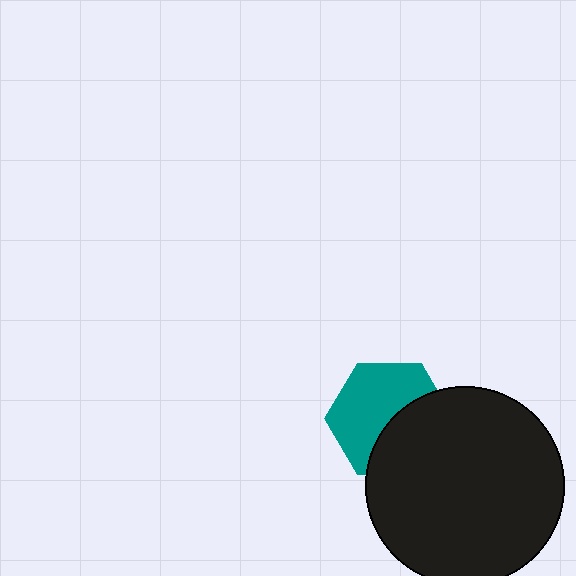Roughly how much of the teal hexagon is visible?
About half of it is visible (roughly 58%).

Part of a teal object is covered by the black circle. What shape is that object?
It is a hexagon.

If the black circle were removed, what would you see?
You would see the complete teal hexagon.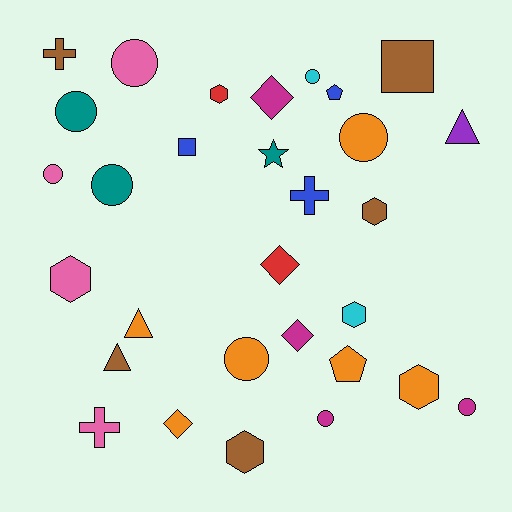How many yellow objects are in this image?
There are no yellow objects.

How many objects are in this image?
There are 30 objects.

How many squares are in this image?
There are 2 squares.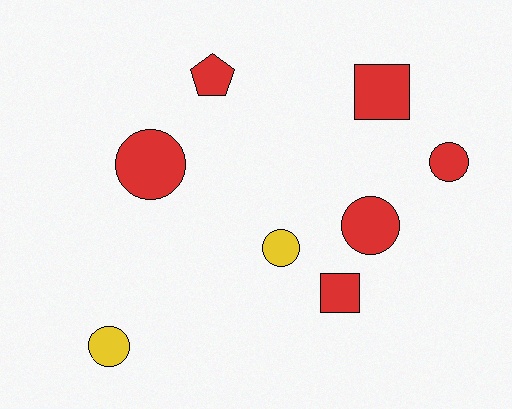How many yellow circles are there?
There are 2 yellow circles.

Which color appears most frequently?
Red, with 6 objects.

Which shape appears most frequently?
Circle, with 5 objects.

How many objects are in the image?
There are 8 objects.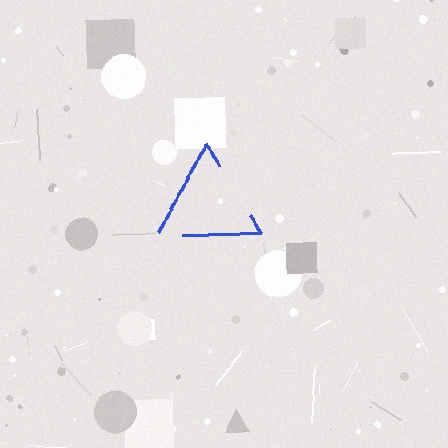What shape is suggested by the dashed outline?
The dashed outline suggests a triangle.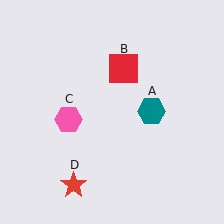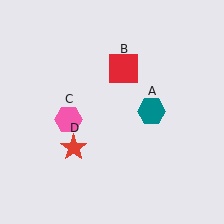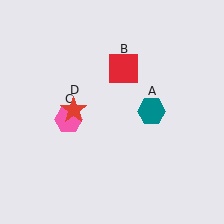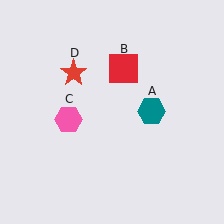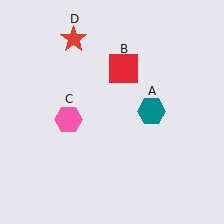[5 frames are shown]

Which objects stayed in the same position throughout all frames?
Teal hexagon (object A) and red square (object B) and pink hexagon (object C) remained stationary.